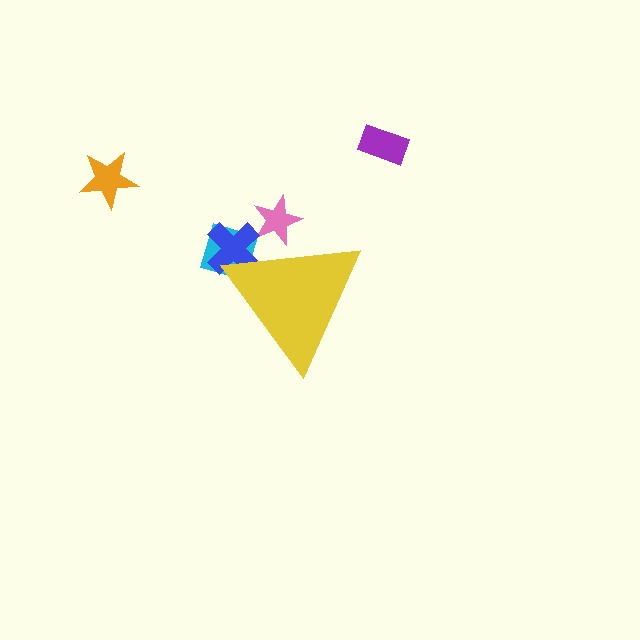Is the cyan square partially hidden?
Yes, the cyan square is partially hidden behind the yellow triangle.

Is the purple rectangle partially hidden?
No, the purple rectangle is fully visible.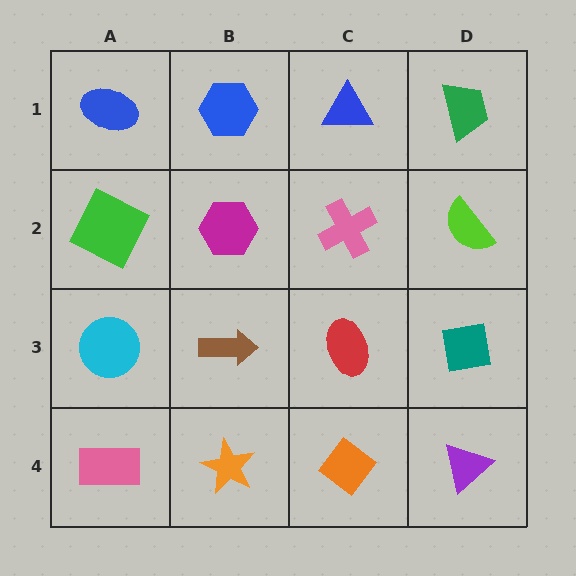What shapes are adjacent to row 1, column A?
A green square (row 2, column A), a blue hexagon (row 1, column B).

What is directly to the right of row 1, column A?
A blue hexagon.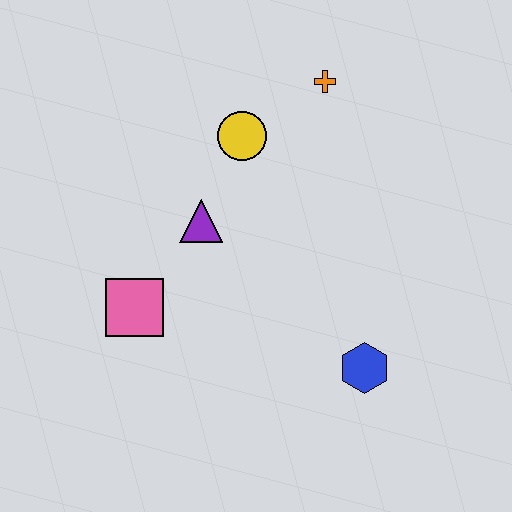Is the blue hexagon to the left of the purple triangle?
No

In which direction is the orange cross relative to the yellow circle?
The orange cross is to the right of the yellow circle.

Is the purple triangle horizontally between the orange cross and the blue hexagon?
No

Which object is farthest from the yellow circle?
The blue hexagon is farthest from the yellow circle.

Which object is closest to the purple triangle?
The yellow circle is closest to the purple triangle.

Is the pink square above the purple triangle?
No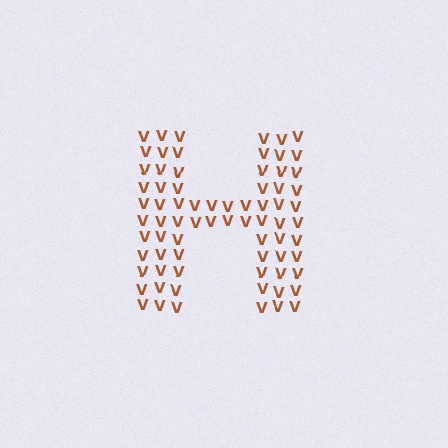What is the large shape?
The large shape is the letter H.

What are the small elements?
The small elements are letter V's.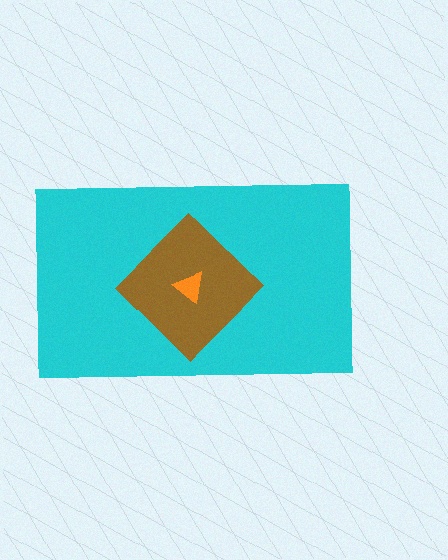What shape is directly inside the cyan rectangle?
The brown diamond.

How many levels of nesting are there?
3.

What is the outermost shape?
The cyan rectangle.